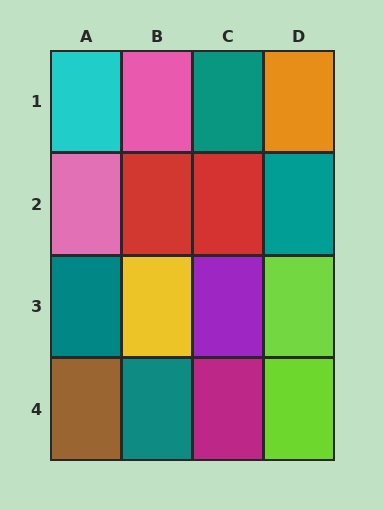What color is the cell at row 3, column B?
Yellow.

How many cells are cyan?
1 cell is cyan.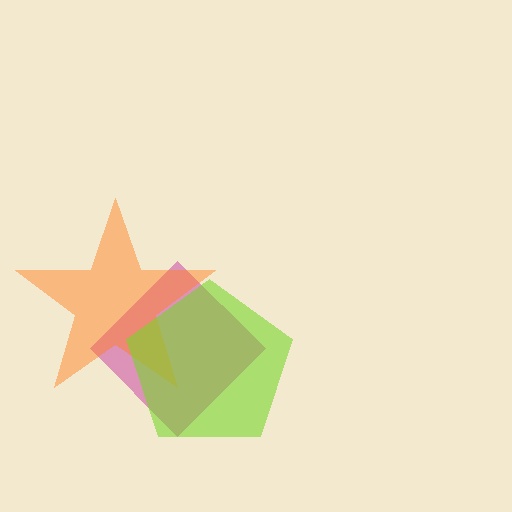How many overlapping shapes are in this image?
There are 3 overlapping shapes in the image.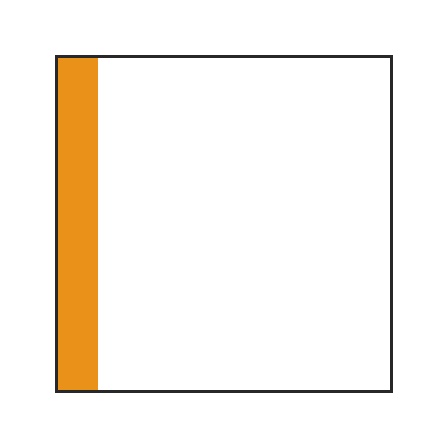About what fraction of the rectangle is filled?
About one eighth (1/8).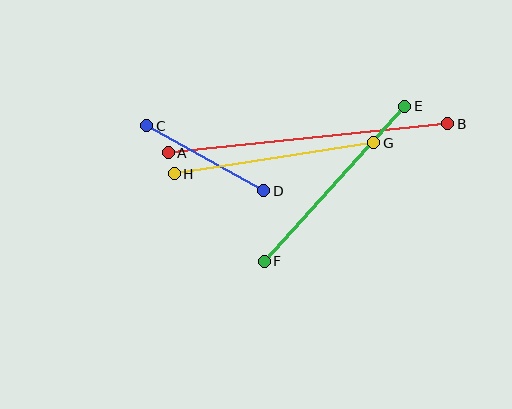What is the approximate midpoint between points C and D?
The midpoint is at approximately (205, 158) pixels.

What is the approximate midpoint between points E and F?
The midpoint is at approximately (334, 184) pixels.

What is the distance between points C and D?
The distance is approximately 134 pixels.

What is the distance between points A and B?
The distance is approximately 281 pixels.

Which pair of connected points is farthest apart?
Points A and B are farthest apart.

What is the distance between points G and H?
The distance is approximately 202 pixels.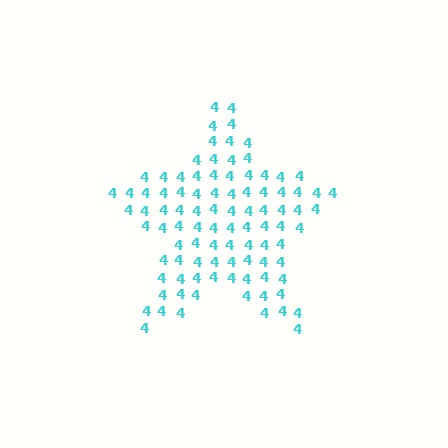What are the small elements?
The small elements are digit 4's.